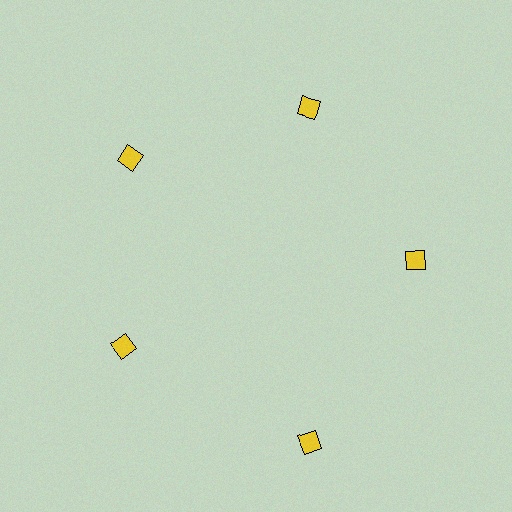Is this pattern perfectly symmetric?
No. The 5 yellow squares are arranged in a ring, but one element near the 5 o'clock position is pushed outward from the center, breaking the 5-fold rotational symmetry.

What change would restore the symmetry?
The symmetry would be restored by moving it inward, back onto the ring so that all 5 squares sit at equal angles and equal distance from the center.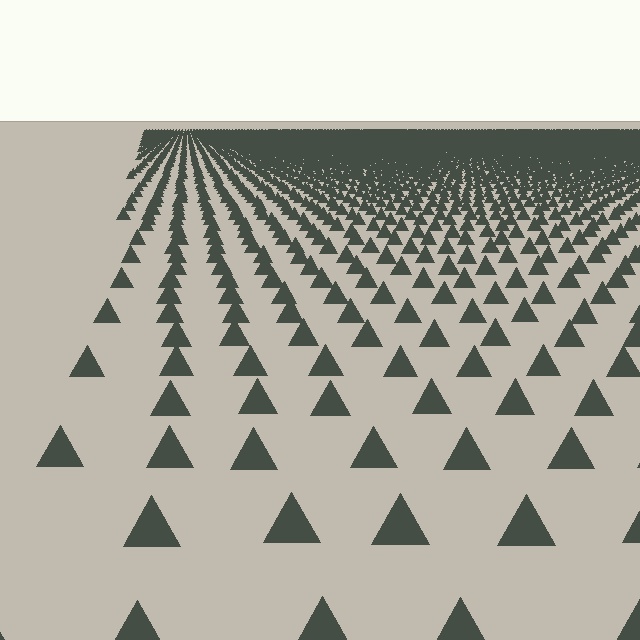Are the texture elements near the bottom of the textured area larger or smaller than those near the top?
Larger. Near the bottom, elements are closer to the viewer and appear at a bigger on-screen size.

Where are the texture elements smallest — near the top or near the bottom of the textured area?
Near the top.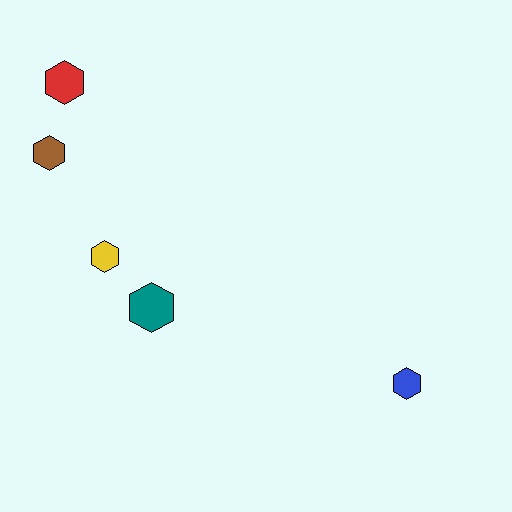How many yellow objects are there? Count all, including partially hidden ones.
There is 1 yellow object.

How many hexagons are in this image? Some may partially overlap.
There are 5 hexagons.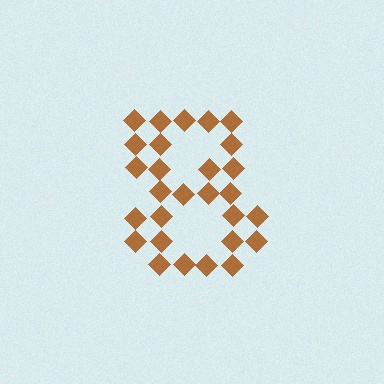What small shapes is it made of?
It is made of small diamonds.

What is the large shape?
The large shape is the digit 8.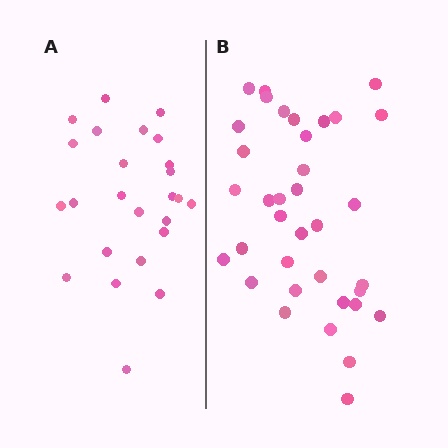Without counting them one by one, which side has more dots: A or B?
Region B (the right region) has more dots.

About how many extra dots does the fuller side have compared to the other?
Region B has roughly 12 or so more dots than region A.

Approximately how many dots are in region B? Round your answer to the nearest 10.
About 40 dots. (The exact count is 36, which rounds to 40.)